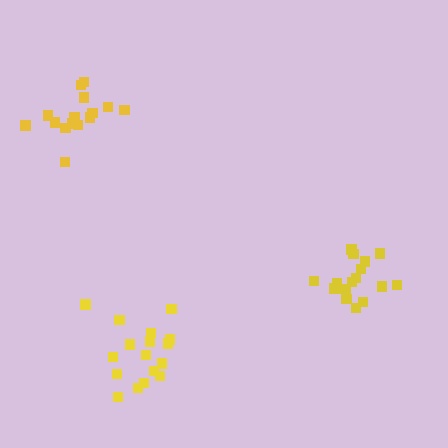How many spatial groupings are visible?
There are 3 spatial groupings.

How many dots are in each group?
Group 1: 17 dots, Group 2: 17 dots, Group 3: 15 dots (49 total).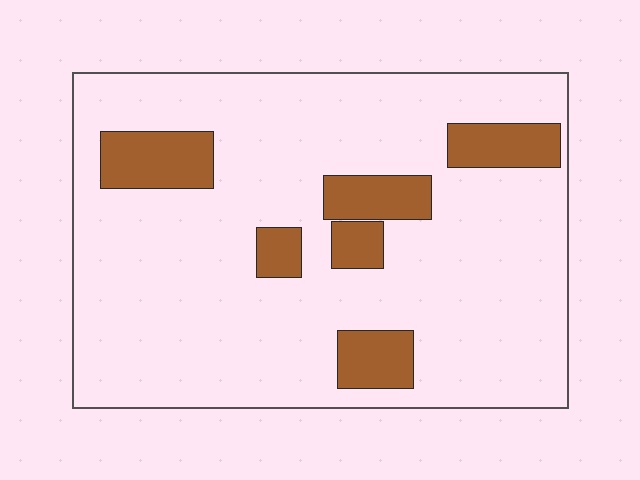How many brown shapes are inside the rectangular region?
6.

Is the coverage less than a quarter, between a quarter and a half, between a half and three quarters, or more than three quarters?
Less than a quarter.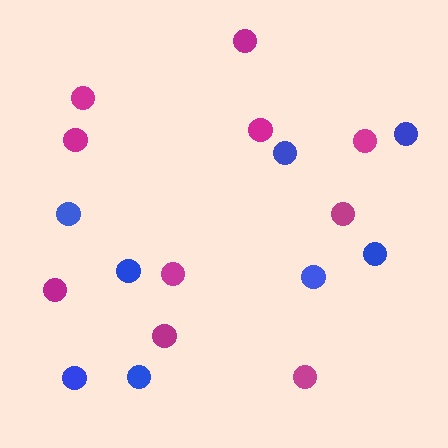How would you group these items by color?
There are 2 groups: one group of magenta circles (10) and one group of blue circles (8).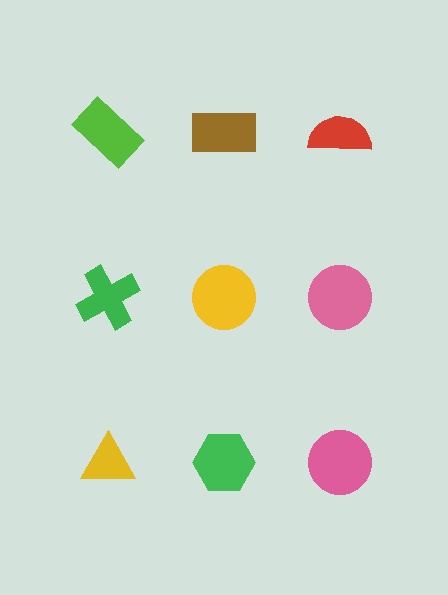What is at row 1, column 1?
A lime rectangle.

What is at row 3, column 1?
A yellow triangle.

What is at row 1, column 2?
A brown rectangle.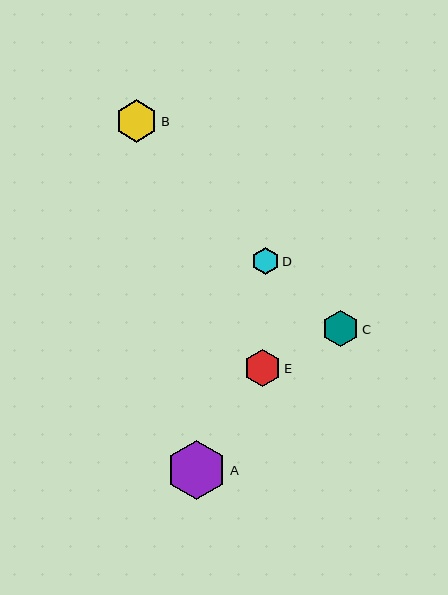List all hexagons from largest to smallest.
From largest to smallest: A, B, E, C, D.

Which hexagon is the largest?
Hexagon A is the largest with a size of approximately 60 pixels.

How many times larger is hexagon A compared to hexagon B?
Hexagon A is approximately 1.4 times the size of hexagon B.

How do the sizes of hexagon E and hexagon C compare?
Hexagon E and hexagon C are approximately the same size.